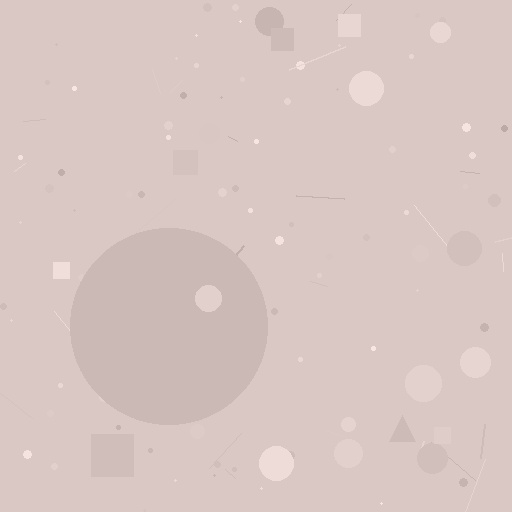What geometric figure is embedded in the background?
A circle is embedded in the background.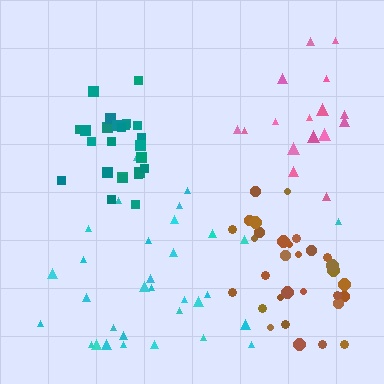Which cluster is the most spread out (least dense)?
Cyan.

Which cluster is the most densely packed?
Teal.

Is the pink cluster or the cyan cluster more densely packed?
Pink.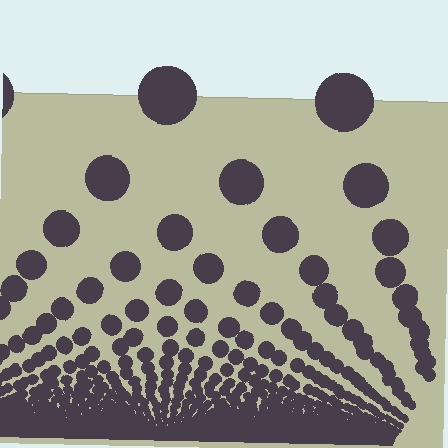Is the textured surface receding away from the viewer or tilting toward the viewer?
The surface appears to tilt toward the viewer. Texture elements get larger and sparser toward the top.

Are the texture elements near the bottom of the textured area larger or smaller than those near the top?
Smaller. The gradient is inverted — elements near the bottom are smaller and denser.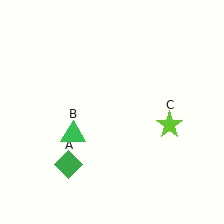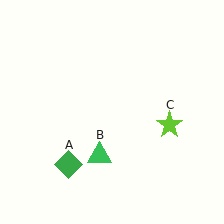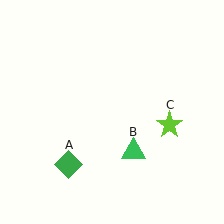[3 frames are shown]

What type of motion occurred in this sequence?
The green triangle (object B) rotated counterclockwise around the center of the scene.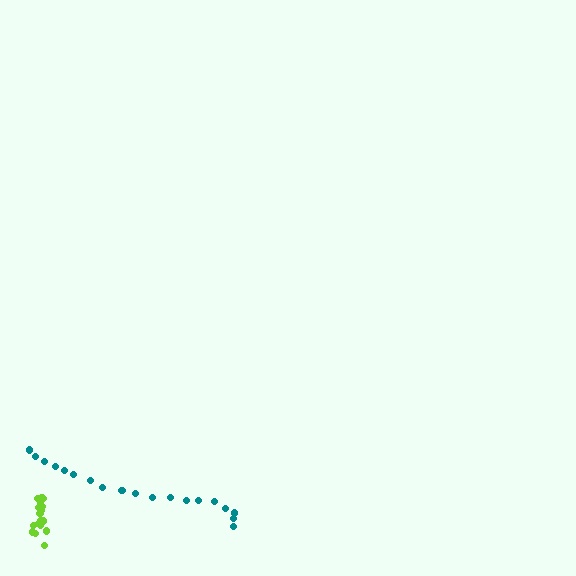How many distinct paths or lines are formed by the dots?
There are 2 distinct paths.